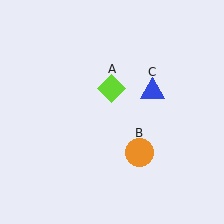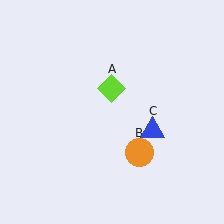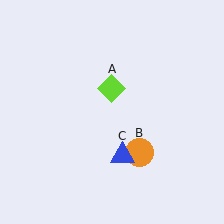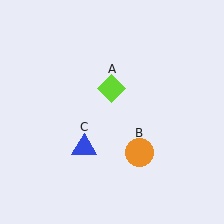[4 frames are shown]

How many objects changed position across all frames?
1 object changed position: blue triangle (object C).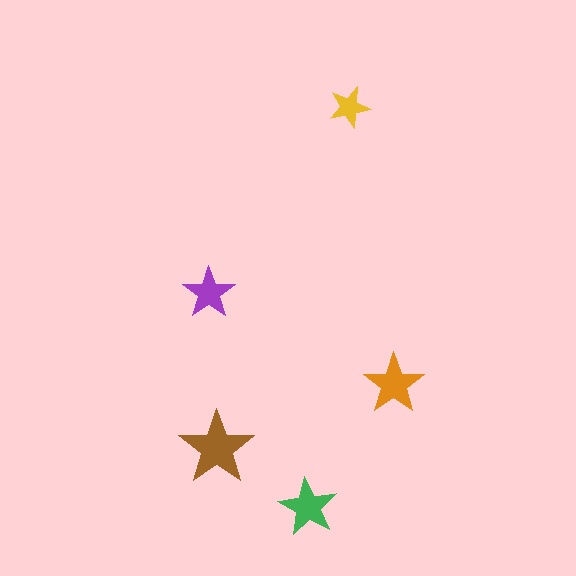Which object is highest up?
The yellow star is topmost.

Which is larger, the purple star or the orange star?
The orange one.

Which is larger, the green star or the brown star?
The brown one.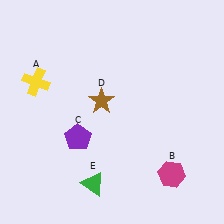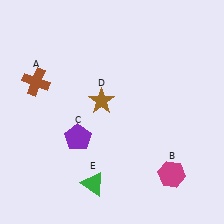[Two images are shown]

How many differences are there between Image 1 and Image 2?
There is 1 difference between the two images.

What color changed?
The cross (A) changed from yellow in Image 1 to brown in Image 2.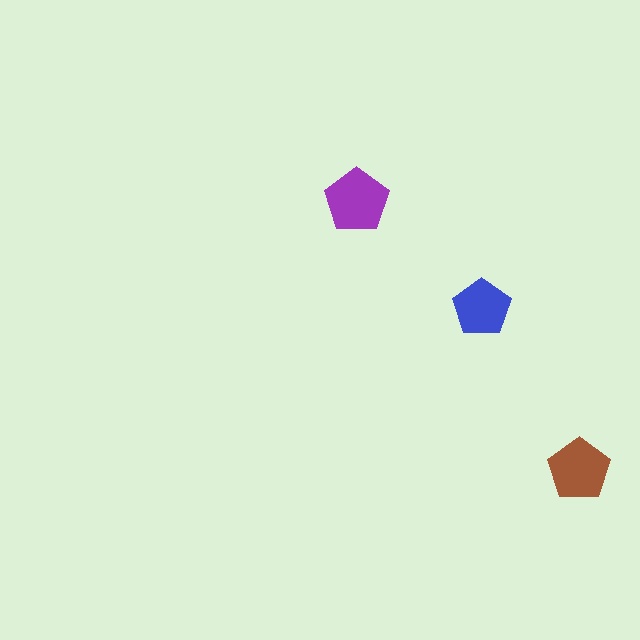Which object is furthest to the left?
The purple pentagon is leftmost.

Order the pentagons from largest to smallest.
the purple one, the brown one, the blue one.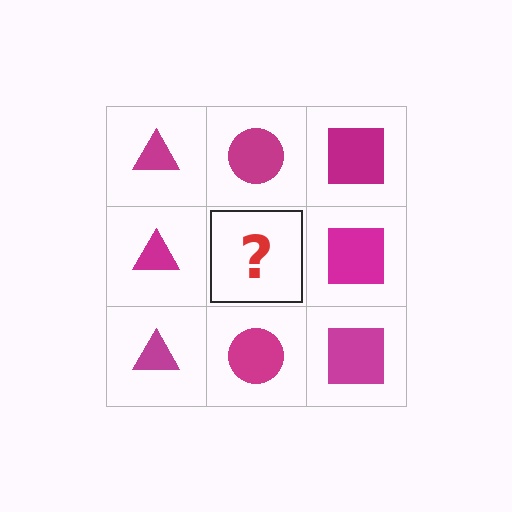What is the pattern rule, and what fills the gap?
The rule is that each column has a consistent shape. The gap should be filled with a magenta circle.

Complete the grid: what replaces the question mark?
The question mark should be replaced with a magenta circle.